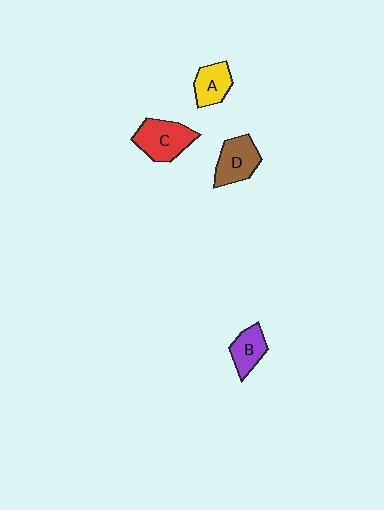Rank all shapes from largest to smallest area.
From largest to smallest: C (red), D (brown), A (yellow), B (purple).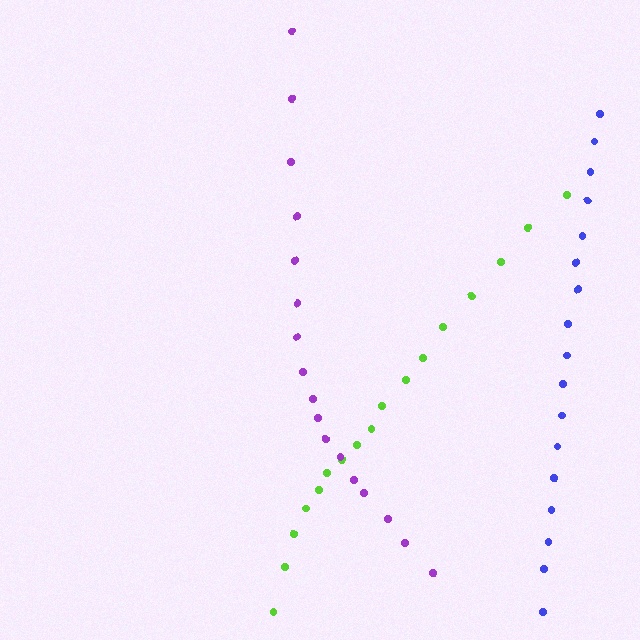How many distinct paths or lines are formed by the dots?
There are 3 distinct paths.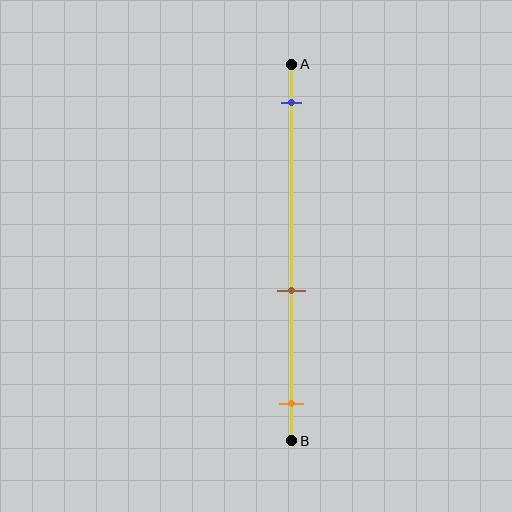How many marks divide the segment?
There are 3 marks dividing the segment.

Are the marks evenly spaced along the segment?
No, the marks are not evenly spaced.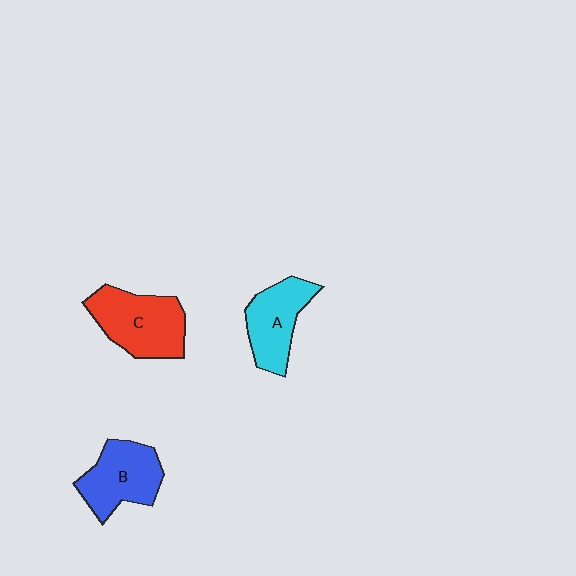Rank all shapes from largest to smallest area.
From largest to smallest: C (red), B (blue), A (cyan).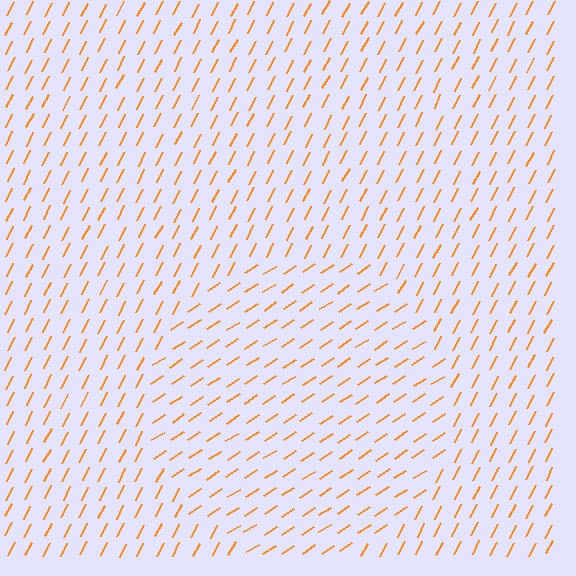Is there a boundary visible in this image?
Yes, there is a texture boundary formed by a change in line orientation.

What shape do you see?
I see a circle.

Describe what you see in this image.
The image is filled with small orange line segments. A circle region in the image has lines oriented differently from the surrounding lines, creating a visible texture boundary.